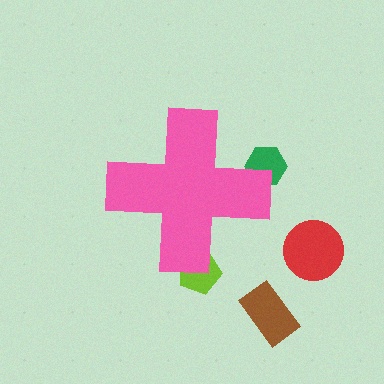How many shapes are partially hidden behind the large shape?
2 shapes are partially hidden.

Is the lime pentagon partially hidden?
Yes, the lime pentagon is partially hidden behind the pink cross.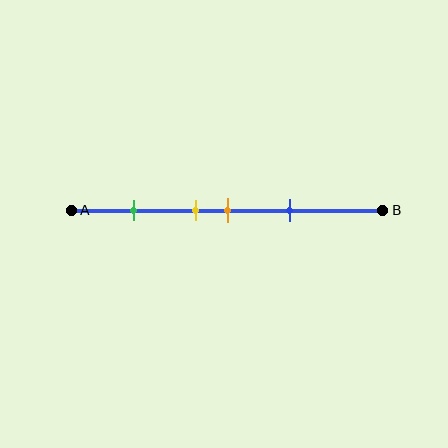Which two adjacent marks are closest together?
The yellow and orange marks are the closest adjacent pair.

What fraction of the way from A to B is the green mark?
The green mark is approximately 20% (0.2) of the way from A to B.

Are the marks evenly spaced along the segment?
No, the marks are not evenly spaced.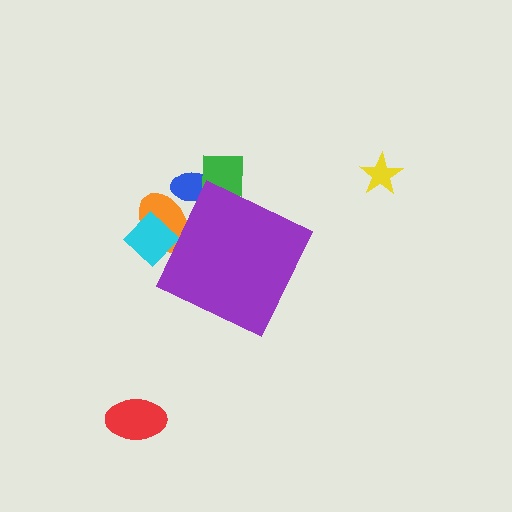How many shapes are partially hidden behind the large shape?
4 shapes are partially hidden.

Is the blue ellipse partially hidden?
Yes, the blue ellipse is partially hidden behind the purple diamond.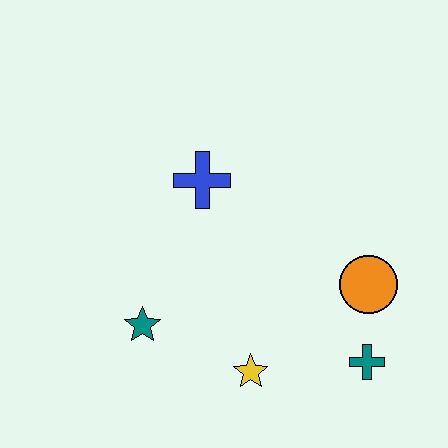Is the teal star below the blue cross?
Yes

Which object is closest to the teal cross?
The orange circle is closest to the teal cross.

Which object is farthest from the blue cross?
The teal cross is farthest from the blue cross.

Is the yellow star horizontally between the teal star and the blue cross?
No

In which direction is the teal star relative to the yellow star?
The teal star is to the left of the yellow star.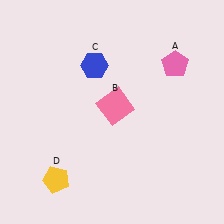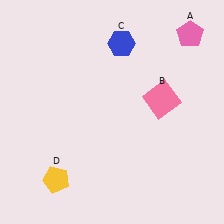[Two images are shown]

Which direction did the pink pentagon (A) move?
The pink pentagon (A) moved up.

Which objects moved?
The objects that moved are: the pink pentagon (A), the pink square (B), the blue hexagon (C).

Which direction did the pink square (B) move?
The pink square (B) moved right.